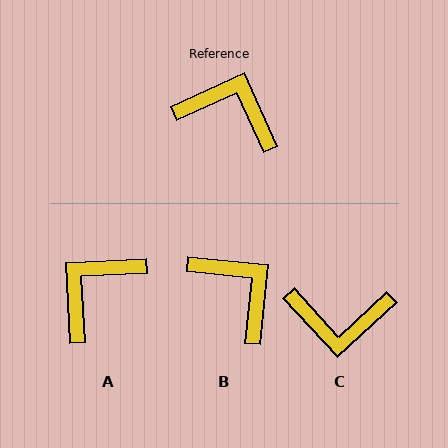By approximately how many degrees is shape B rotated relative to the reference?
Approximately 30 degrees clockwise.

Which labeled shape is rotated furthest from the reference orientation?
C, about 162 degrees away.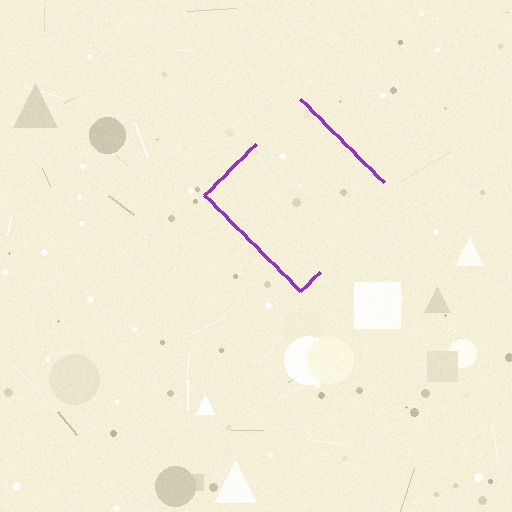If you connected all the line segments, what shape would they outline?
They would outline a diamond.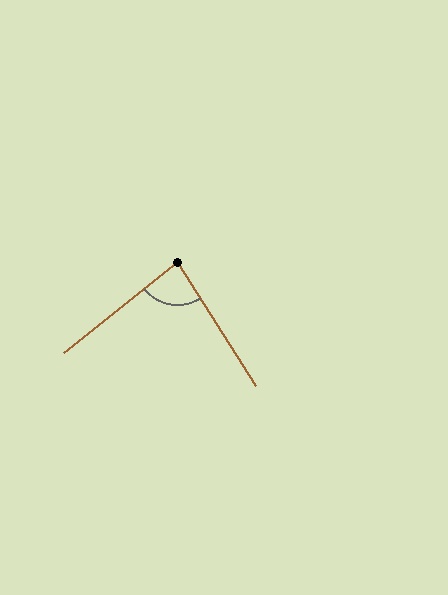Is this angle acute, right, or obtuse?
It is acute.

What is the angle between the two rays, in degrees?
Approximately 84 degrees.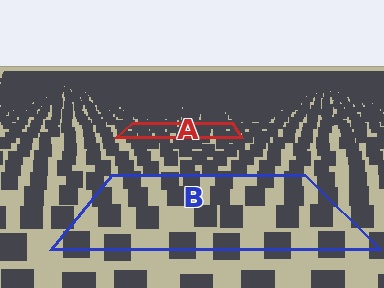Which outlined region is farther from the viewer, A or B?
Region A is farther from the viewer — the texture elements inside it appear smaller and more densely packed.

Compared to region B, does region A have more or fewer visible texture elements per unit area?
Region A has more texture elements per unit area — they are packed more densely because it is farther away.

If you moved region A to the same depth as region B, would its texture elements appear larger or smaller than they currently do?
They would appear larger. At a closer depth, the same texture elements are projected at a bigger on-screen size.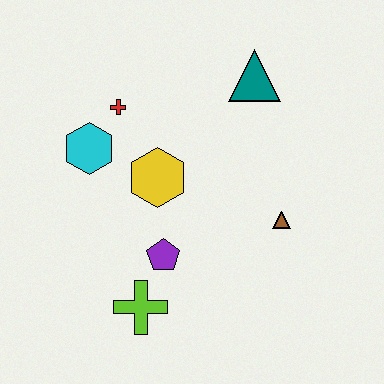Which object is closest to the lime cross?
The purple pentagon is closest to the lime cross.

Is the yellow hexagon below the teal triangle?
Yes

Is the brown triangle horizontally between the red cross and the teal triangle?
No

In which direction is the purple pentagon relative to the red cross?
The purple pentagon is below the red cross.